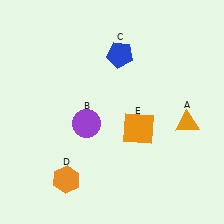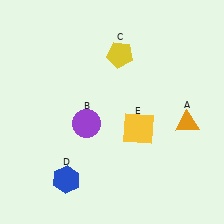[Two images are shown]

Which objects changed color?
C changed from blue to yellow. D changed from orange to blue. E changed from orange to yellow.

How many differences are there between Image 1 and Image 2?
There are 3 differences between the two images.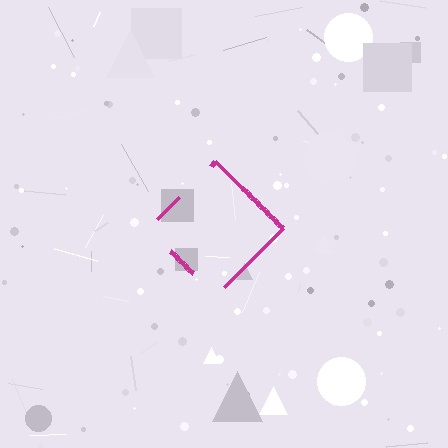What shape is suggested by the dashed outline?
The dashed outline suggests a diamond.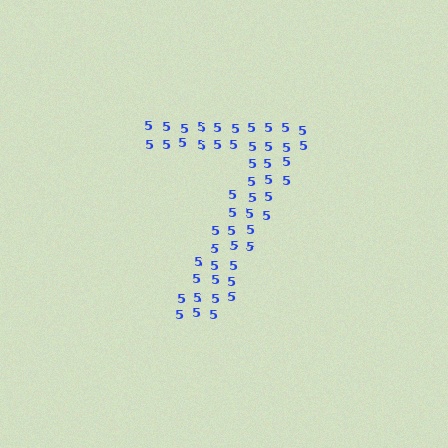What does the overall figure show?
The overall figure shows the digit 7.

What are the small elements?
The small elements are digit 5's.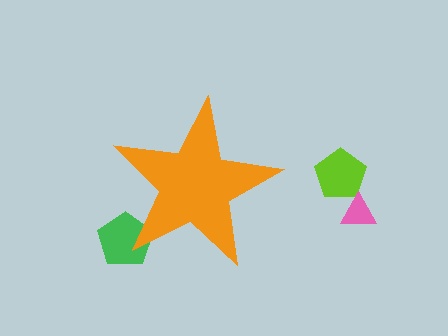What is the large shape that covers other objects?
An orange star.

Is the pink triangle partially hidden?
No, the pink triangle is fully visible.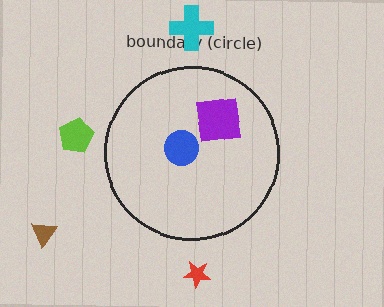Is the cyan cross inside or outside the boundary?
Outside.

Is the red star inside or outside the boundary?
Outside.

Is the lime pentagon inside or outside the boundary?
Outside.